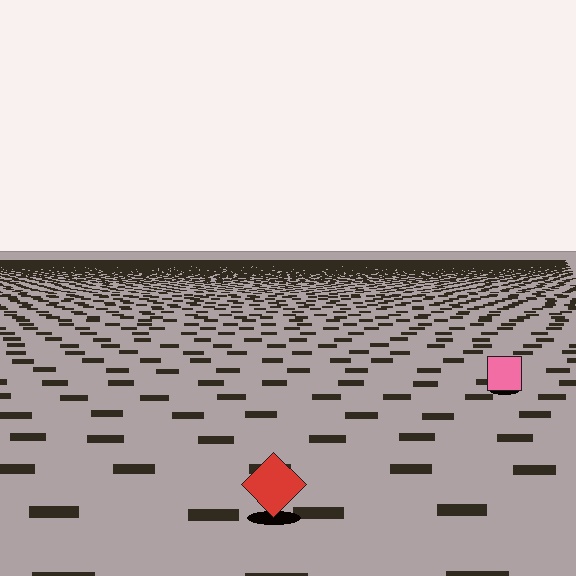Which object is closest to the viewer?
The red diamond is closest. The texture marks near it are larger and more spread out.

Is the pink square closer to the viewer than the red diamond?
No. The red diamond is closer — you can tell from the texture gradient: the ground texture is coarser near it.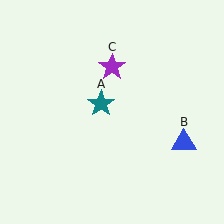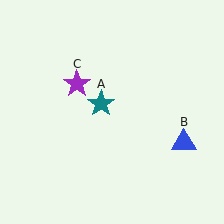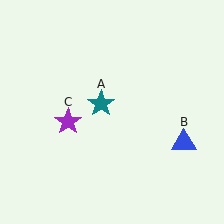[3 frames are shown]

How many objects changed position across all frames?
1 object changed position: purple star (object C).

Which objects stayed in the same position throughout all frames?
Teal star (object A) and blue triangle (object B) remained stationary.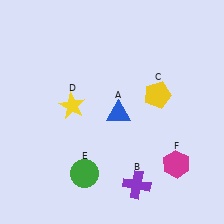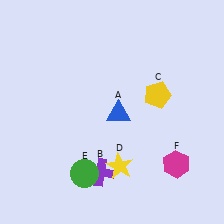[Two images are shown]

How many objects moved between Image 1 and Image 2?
2 objects moved between the two images.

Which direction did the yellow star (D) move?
The yellow star (D) moved down.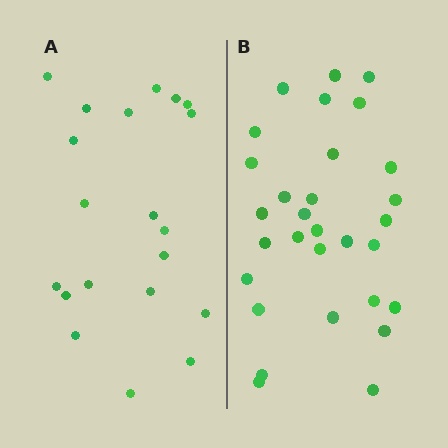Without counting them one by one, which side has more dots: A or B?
Region B (the right region) has more dots.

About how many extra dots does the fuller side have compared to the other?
Region B has roughly 10 or so more dots than region A.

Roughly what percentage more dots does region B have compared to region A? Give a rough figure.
About 50% more.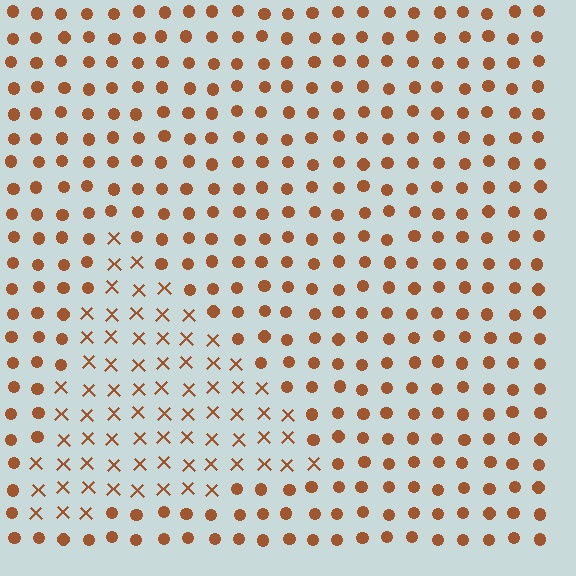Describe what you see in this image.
The image is filled with small brown elements arranged in a uniform grid. A triangle-shaped region contains X marks, while the surrounding area contains circles. The boundary is defined purely by the change in element shape.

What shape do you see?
I see a triangle.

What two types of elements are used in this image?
The image uses X marks inside the triangle region and circles outside it.